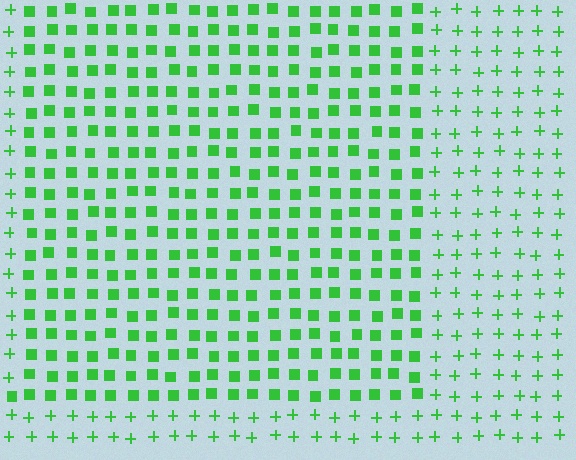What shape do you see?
I see a rectangle.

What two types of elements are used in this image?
The image uses squares inside the rectangle region and plus signs outside it.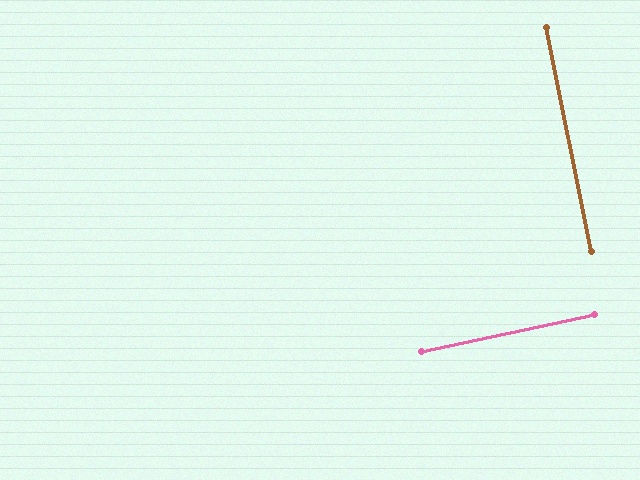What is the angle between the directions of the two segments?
Approximately 89 degrees.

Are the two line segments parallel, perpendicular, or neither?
Perpendicular — they meet at approximately 89°.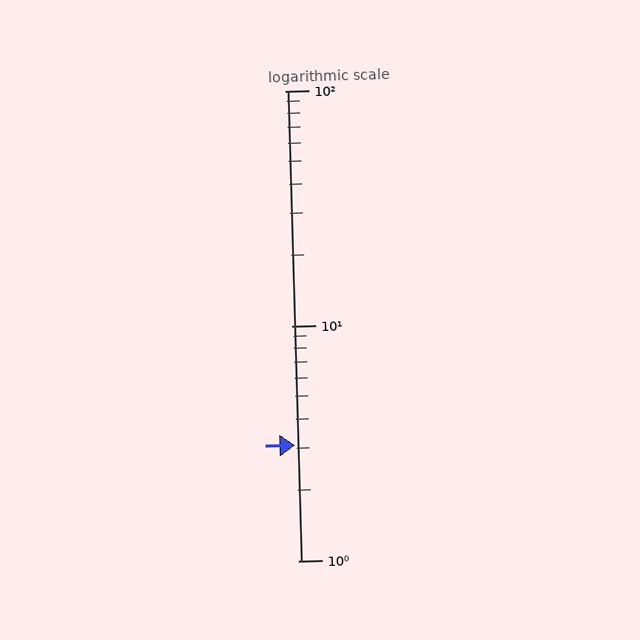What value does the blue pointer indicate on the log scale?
The pointer indicates approximately 3.1.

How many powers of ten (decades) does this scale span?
The scale spans 2 decades, from 1 to 100.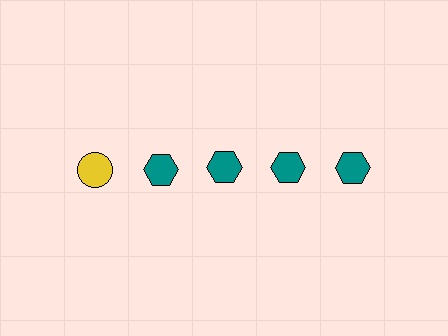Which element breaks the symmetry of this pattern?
The yellow circle in the top row, leftmost column breaks the symmetry. All other shapes are teal hexagons.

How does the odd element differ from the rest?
It differs in both color (yellow instead of teal) and shape (circle instead of hexagon).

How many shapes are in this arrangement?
There are 5 shapes arranged in a grid pattern.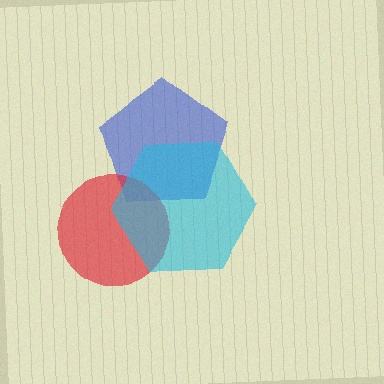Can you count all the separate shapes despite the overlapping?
Yes, there are 3 separate shapes.